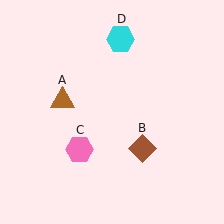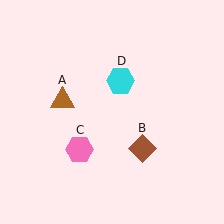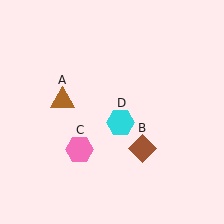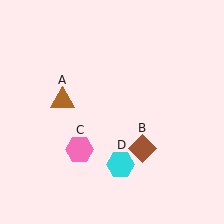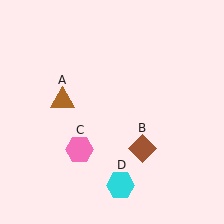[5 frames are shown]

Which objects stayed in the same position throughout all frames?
Brown triangle (object A) and brown diamond (object B) and pink hexagon (object C) remained stationary.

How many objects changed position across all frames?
1 object changed position: cyan hexagon (object D).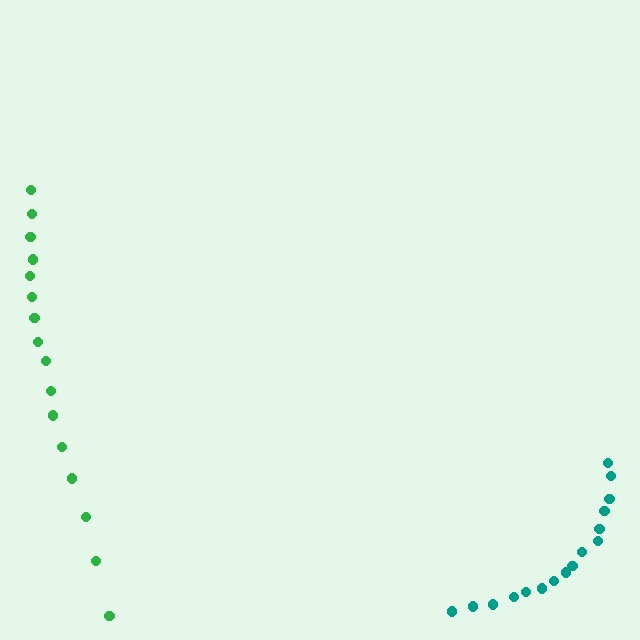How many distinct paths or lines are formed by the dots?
There are 2 distinct paths.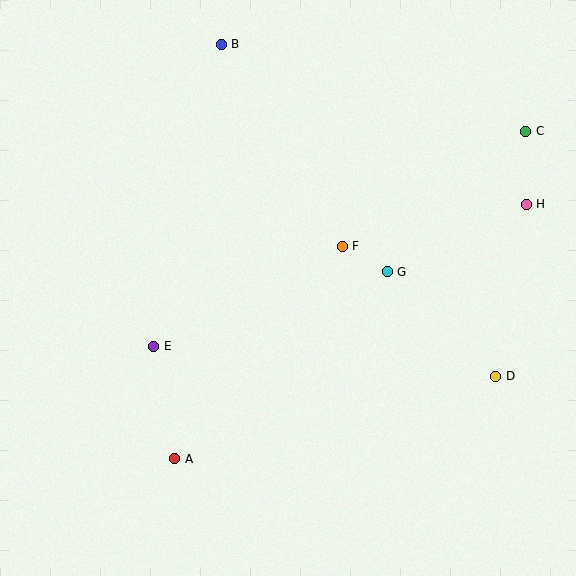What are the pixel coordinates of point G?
Point G is at (387, 272).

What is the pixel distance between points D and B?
The distance between D and B is 431 pixels.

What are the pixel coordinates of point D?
Point D is at (496, 376).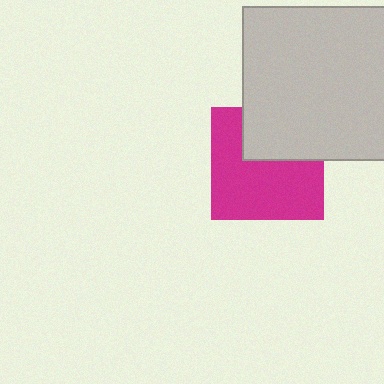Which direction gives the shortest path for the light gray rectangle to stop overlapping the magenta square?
Moving up gives the shortest separation.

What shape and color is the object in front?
The object in front is a light gray rectangle.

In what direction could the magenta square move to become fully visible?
The magenta square could move down. That would shift it out from behind the light gray rectangle entirely.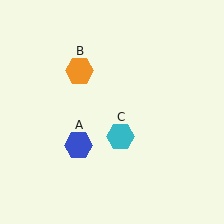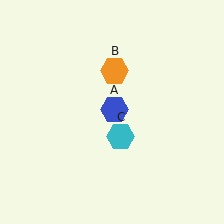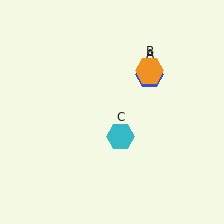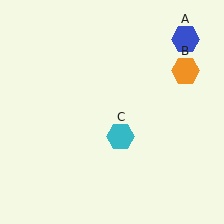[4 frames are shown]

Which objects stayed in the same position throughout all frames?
Cyan hexagon (object C) remained stationary.